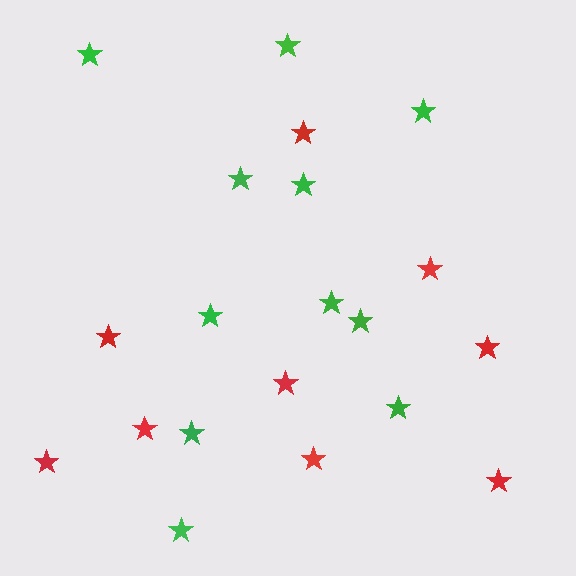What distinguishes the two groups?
There are 2 groups: one group of red stars (9) and one group of green stars (11).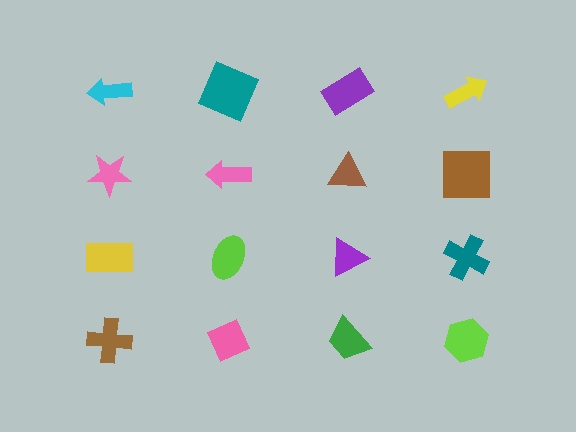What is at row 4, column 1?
A brown cross.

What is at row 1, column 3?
A purple rectangle.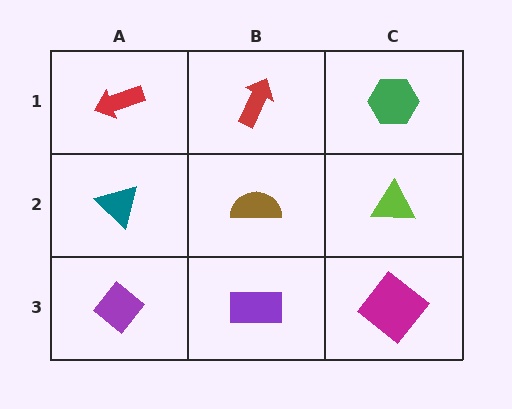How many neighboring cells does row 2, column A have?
3.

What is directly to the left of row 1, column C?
A red arrow.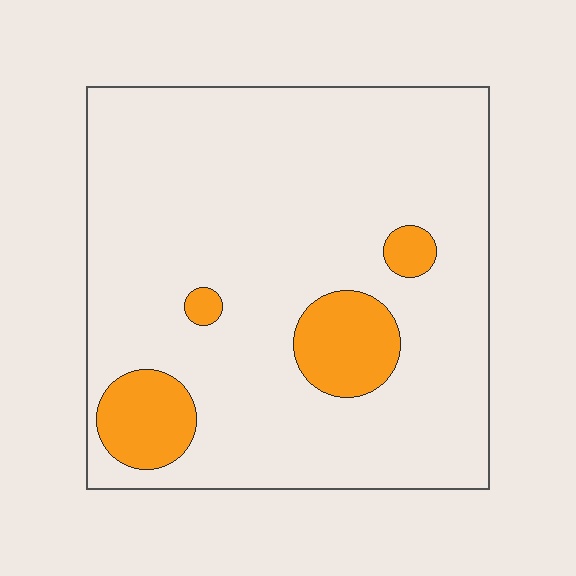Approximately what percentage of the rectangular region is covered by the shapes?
Approximately 15%.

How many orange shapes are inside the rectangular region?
4.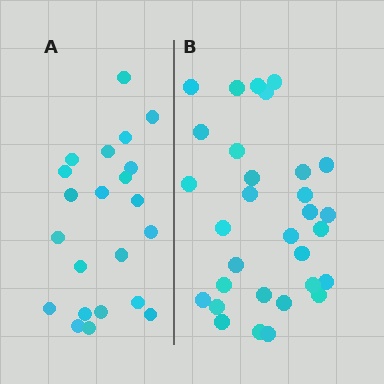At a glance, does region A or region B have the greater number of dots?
Region B (the right region) has more dots.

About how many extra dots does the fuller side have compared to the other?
Region B has roughly 8 or so more dots than region A.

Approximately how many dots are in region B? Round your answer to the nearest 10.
About 30 dots. (The exact count is 31, which rounds to 30.)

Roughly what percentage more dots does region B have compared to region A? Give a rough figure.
About 40% more.